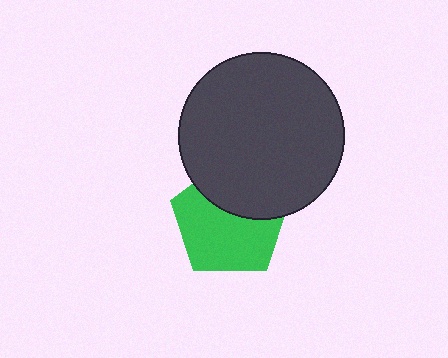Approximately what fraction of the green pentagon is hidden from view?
Roughly 37% of the green pentagon is hidden behind the dark gray circle.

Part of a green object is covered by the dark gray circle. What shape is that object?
It is a pentagon.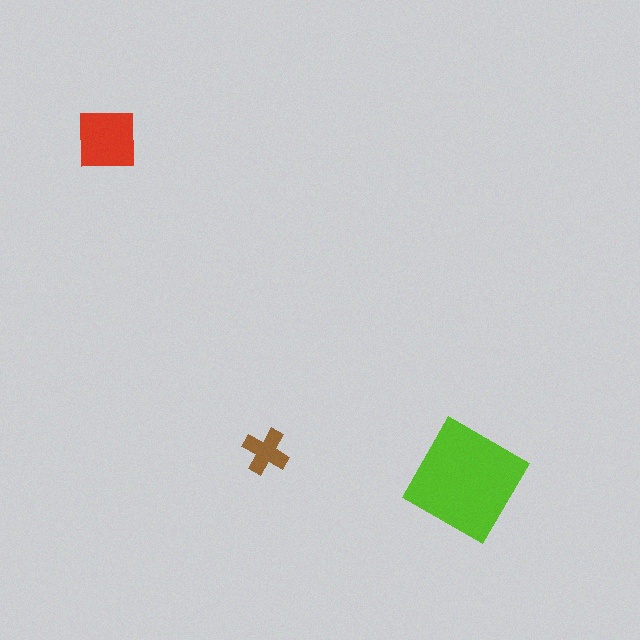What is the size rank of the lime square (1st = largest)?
1st.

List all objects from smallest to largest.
The brown cross, the red square, the lime square.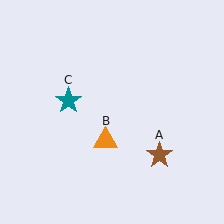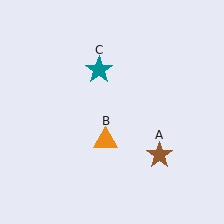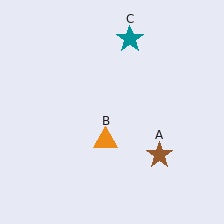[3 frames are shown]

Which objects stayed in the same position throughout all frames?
Brown star (object A) and orange triangle (object B) remained stationary.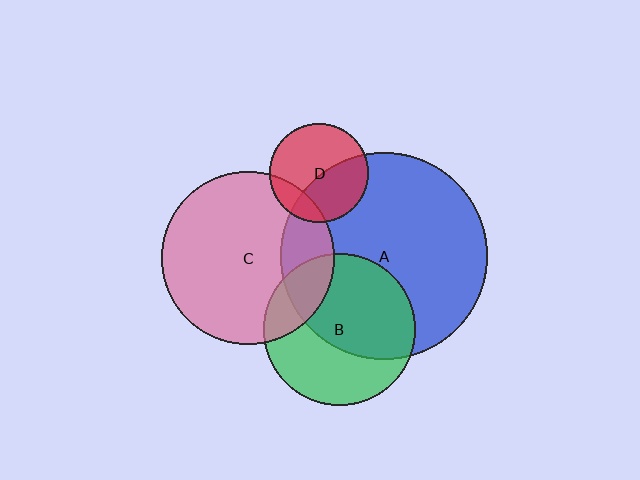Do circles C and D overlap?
Yes.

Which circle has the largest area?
Circle A (blue).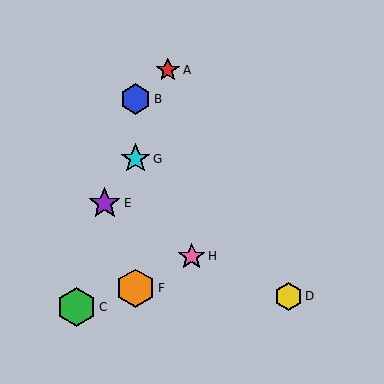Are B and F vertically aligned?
Yes, both are at x≈136.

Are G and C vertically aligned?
No, G is at x≈136 and C is at x≈77.